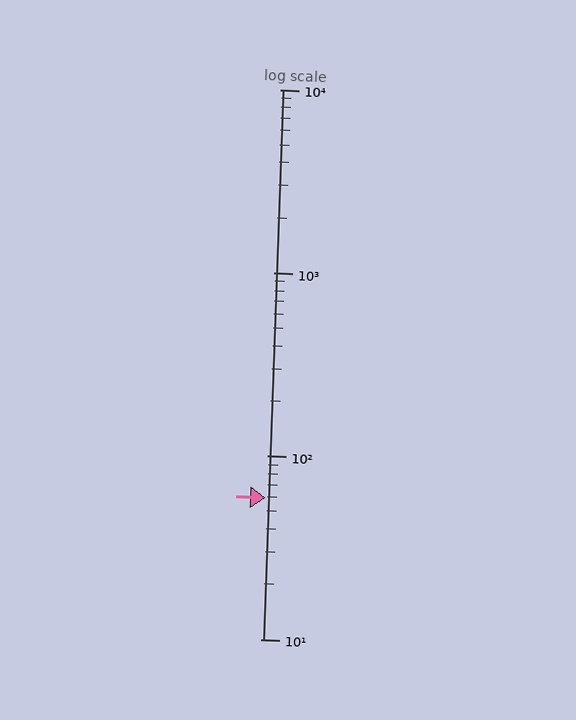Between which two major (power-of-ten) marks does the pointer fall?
The pointer is between 10 and 100.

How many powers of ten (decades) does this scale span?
The scale spans 3 decades, from 10 to 10000.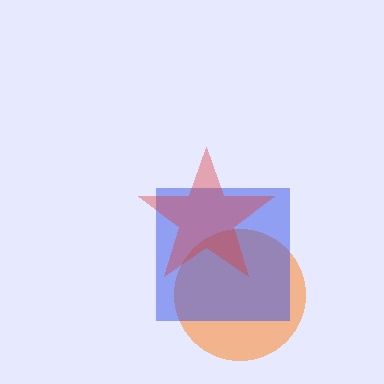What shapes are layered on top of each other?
The layered shapes are: an orange circle, a blue square, a red star.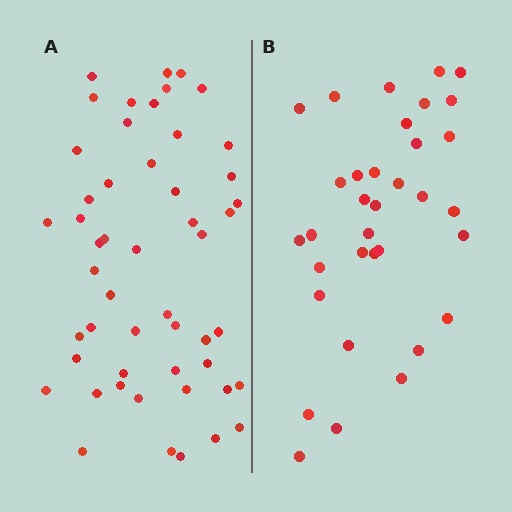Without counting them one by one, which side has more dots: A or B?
Region A (the left region) has more dots.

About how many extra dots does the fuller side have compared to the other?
Region A has approximately 15 more dots than region B.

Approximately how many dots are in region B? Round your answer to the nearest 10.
About 30 dots. (The exact count is 34, which rounds to 30.)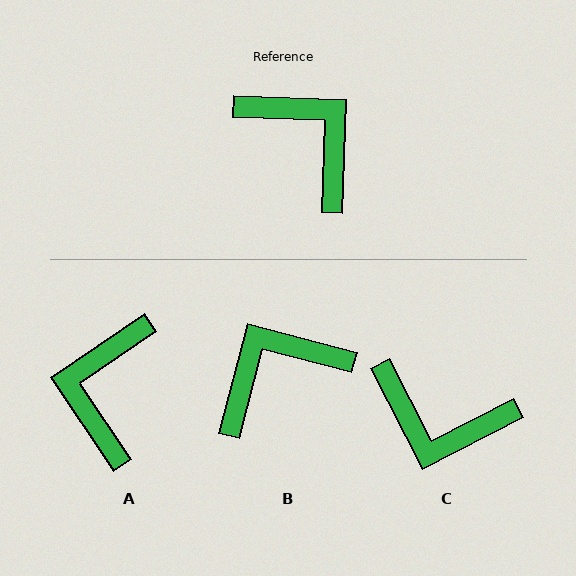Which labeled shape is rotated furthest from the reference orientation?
C, about 151 degrees away.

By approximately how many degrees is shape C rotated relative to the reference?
Approximately 151 degrees clockwise.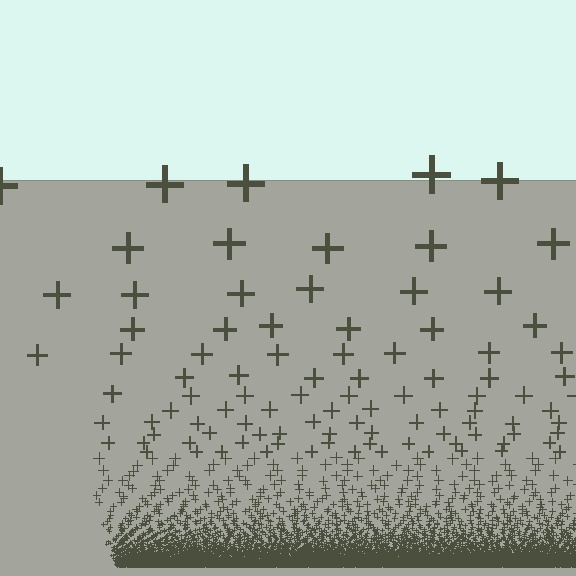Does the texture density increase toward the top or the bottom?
Density increases toward the bottom.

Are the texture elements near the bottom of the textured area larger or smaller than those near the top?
Smaller. The gradient is inverted — elements near the bottom are smaller and denser.